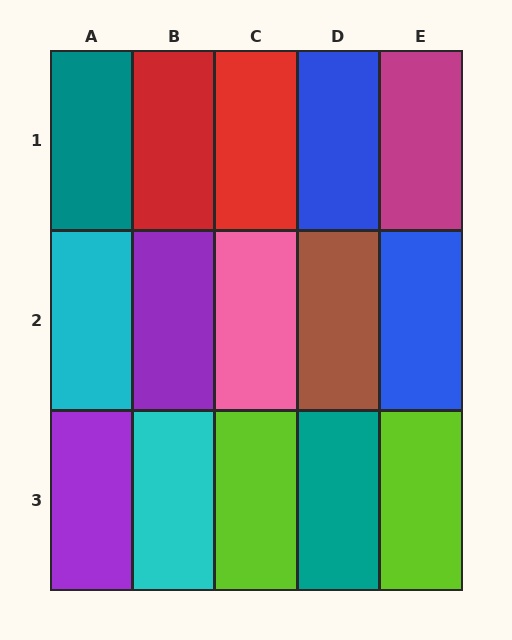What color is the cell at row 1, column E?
Magenta.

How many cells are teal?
2 cells are teal.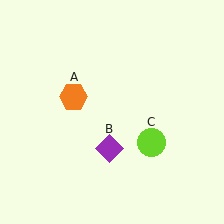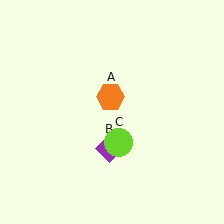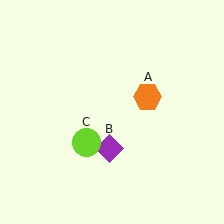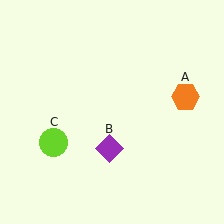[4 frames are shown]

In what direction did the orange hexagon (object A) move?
The orange hexagon (object A) moved right.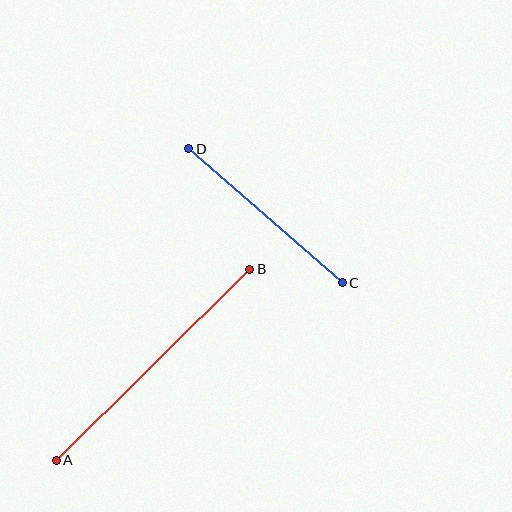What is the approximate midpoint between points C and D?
The midpoint is at approximately (266, 216) pixels.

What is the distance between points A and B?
The distance is approximately 272 pixels.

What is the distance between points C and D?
The distance is approximately 204 pixels.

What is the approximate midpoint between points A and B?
The midpoint is at approximately (153, 365) pixels.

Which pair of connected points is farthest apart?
Points A and B are farthest apart.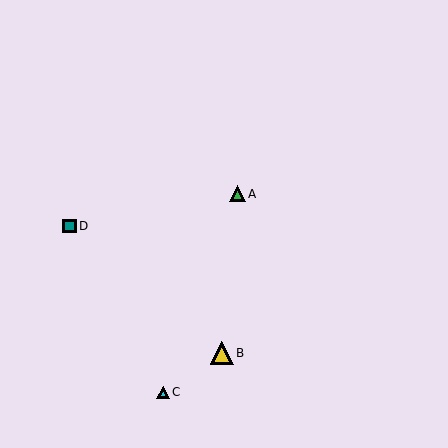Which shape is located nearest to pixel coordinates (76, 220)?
The teal square (labeled D) at (69, 226) is nearest to that location.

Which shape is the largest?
The yellow triangle (labeled B) is the largest.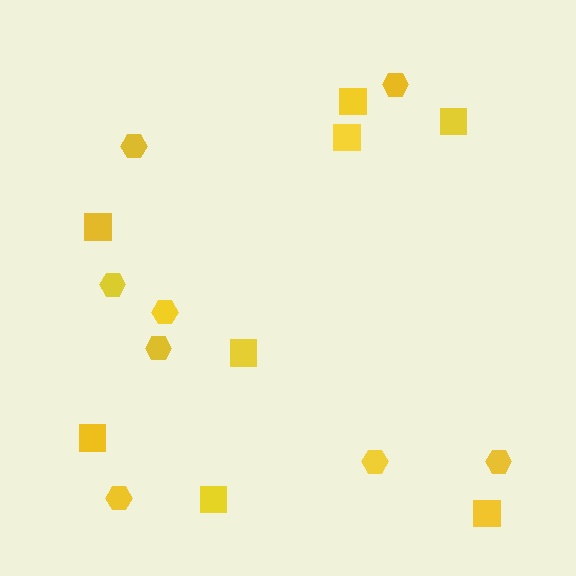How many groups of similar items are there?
There are 2 groups: one group of squares (8) and one group of hexagons (8).